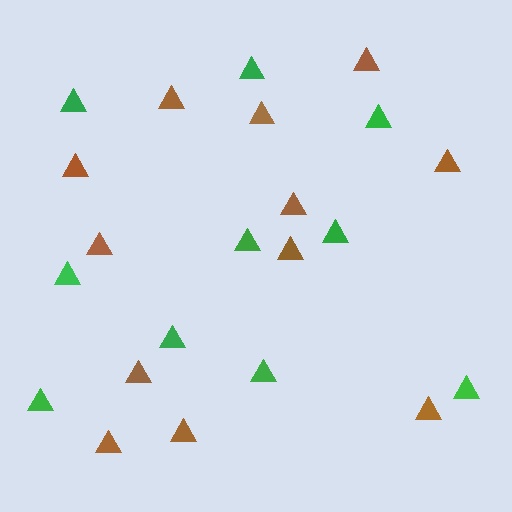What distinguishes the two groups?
There are 2 groups: one group of brown triangles (12) and one group of green triangles (10).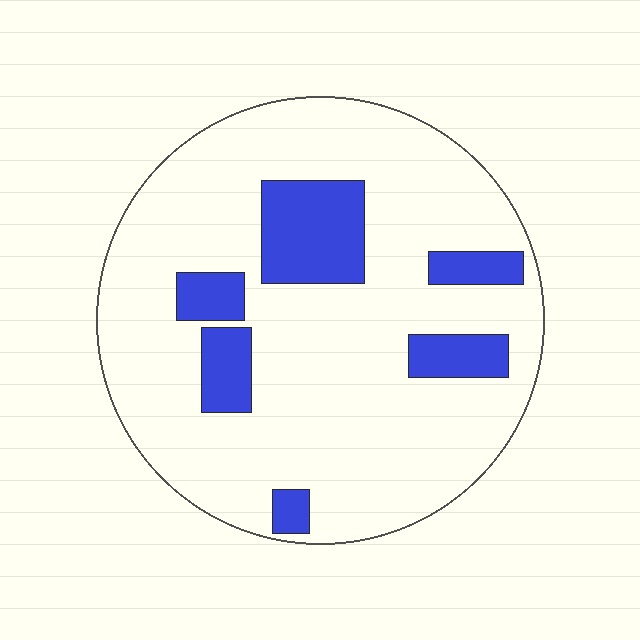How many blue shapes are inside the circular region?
6.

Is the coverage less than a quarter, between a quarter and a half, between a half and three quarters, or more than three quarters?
Less than a quarter.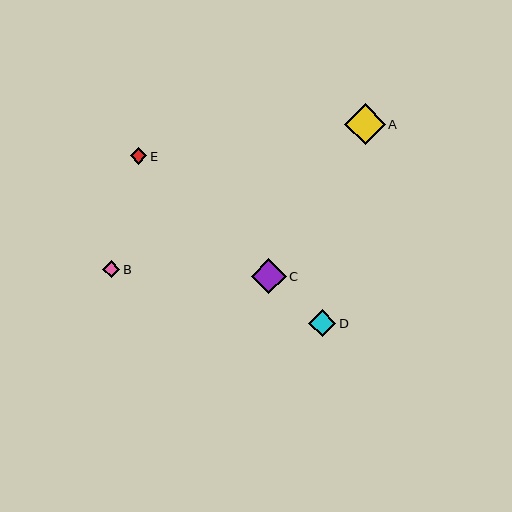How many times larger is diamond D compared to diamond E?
Diamond D is approximately 1.6 times the size of diamond E.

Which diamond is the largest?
Diamond A is the largest with a size of approximately 40 pixels.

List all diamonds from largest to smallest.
From largest to smallest: A, C, D, B, E.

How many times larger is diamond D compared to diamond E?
Diamond D is approximately 1.6 times the size of diamond E.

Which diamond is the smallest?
Diamond E is the smallest with a size of approximately 16 pixels.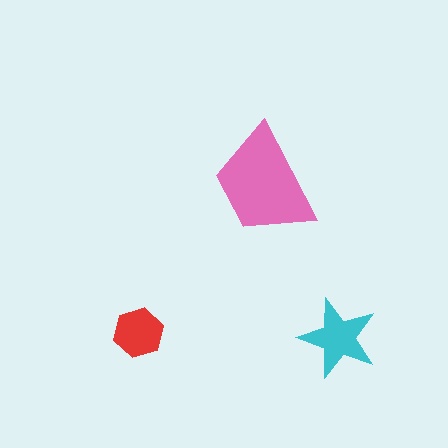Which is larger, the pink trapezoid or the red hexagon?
The pink trapezoid.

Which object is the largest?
The pink trapezoid.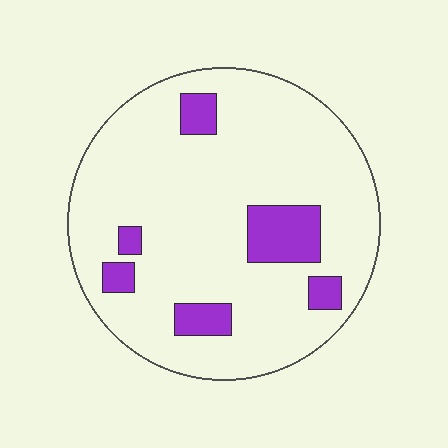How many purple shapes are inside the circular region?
6.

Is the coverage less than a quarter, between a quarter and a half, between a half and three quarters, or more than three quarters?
Less than a quarter.